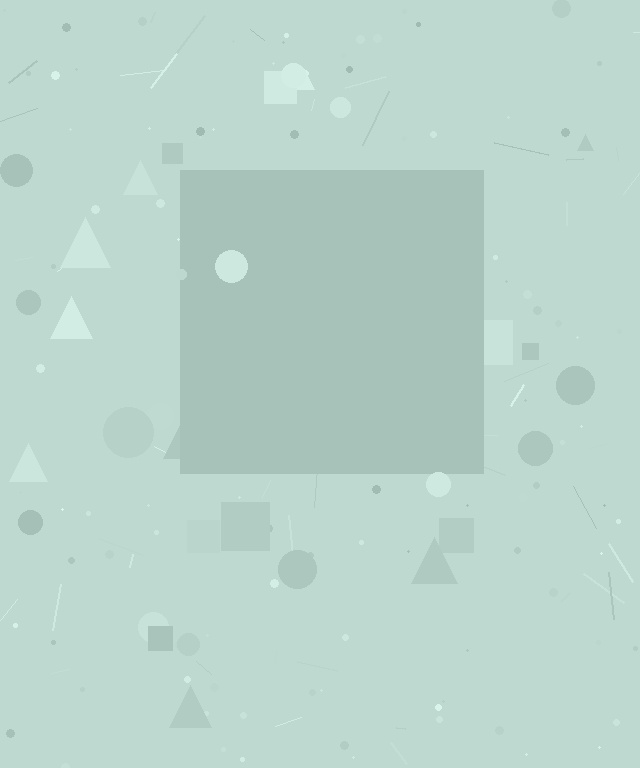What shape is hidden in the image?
A square is hidden in the image.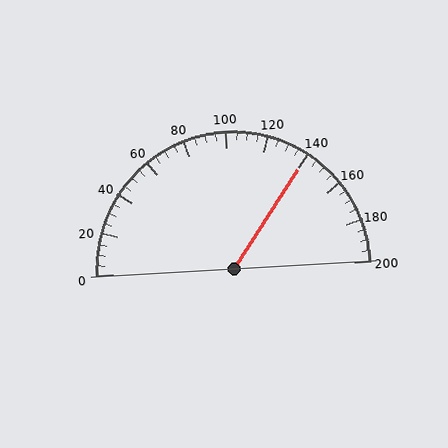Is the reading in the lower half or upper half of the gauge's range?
The reading is in the upper half of the range (0 to 200).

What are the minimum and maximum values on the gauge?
The gauge ranges from 0 to 200.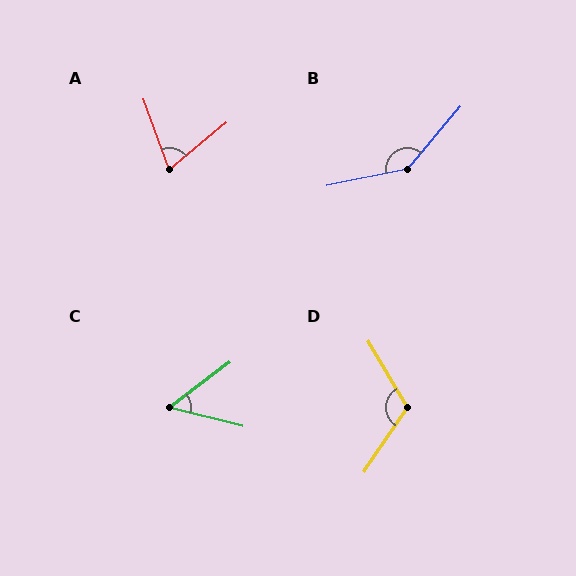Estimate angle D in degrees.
Approximately 116 degrees.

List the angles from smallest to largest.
C (51°), A (71°), D (116°), B (142°).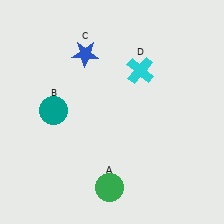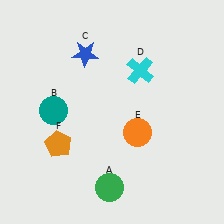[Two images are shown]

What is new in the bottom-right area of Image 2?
An orange circle (E) was added in the bottom-right area of Image 2.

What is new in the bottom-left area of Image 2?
An orange pentagon (F) was added in the bottom-left area of Image 2.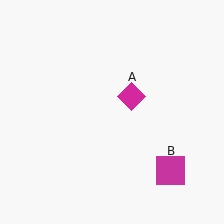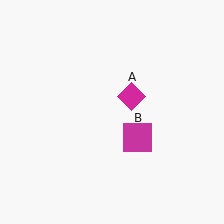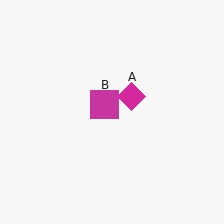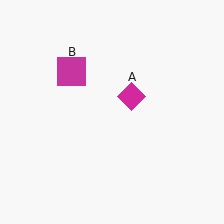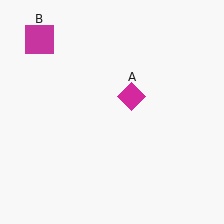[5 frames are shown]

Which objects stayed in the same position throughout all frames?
Magenta diamond (object A) remained stationary.